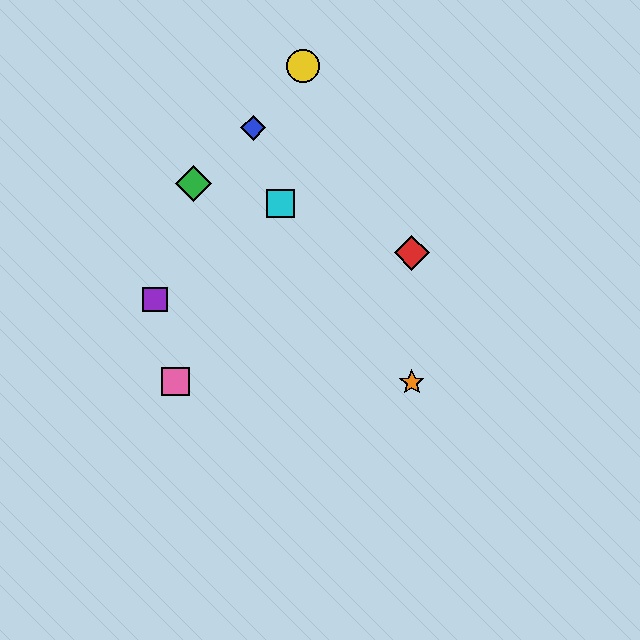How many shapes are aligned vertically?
2 shapes (the red diamond, the orange star) are aligned vertically.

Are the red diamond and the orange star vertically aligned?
Yes, both are at x≈412.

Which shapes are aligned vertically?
The red diamond, the orange star are aligned vertically.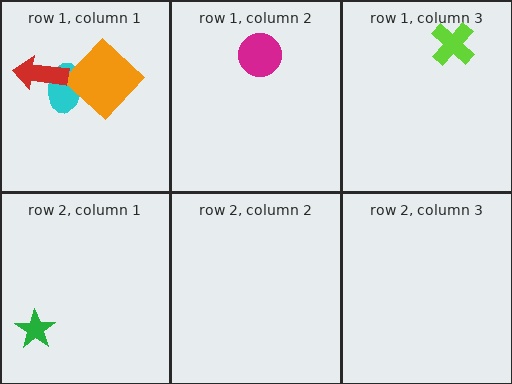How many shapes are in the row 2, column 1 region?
1.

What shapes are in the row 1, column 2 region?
The magenta circle.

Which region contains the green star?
The row 2, column 1 region.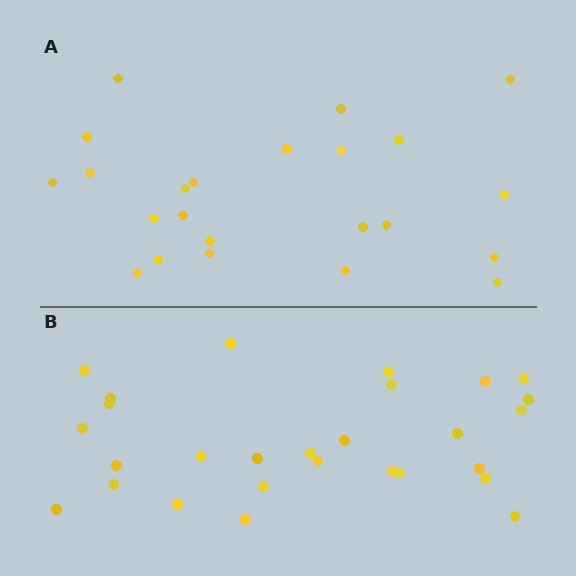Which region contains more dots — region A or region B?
Region B (the bottom region) has more dots.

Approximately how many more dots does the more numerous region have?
Region B has about 5 more dots than region A.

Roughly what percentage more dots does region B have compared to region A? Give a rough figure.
About 20% more.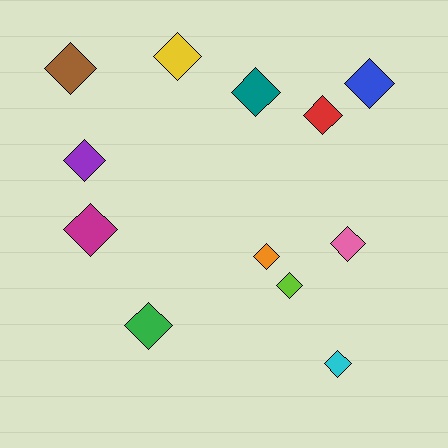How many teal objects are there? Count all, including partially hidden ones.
There is 1 teal object.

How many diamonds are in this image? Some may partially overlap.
There are 12 diamonds.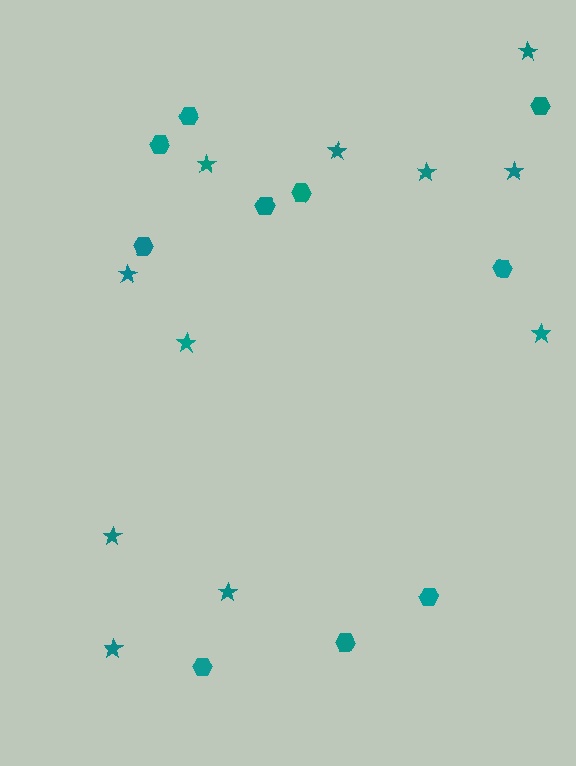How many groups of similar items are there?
There are 2 groups: one group of stars (11) and one group of hexagons (10).